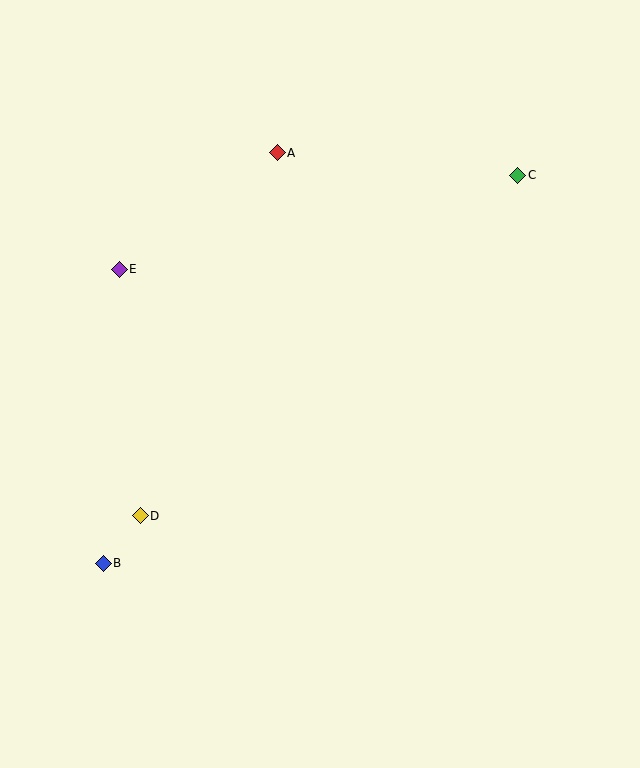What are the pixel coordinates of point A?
Point A is at (277, 153).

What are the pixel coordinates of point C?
Point C is at (518, 175).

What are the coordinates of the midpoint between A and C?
The midpoint between A and C is at (397, 164).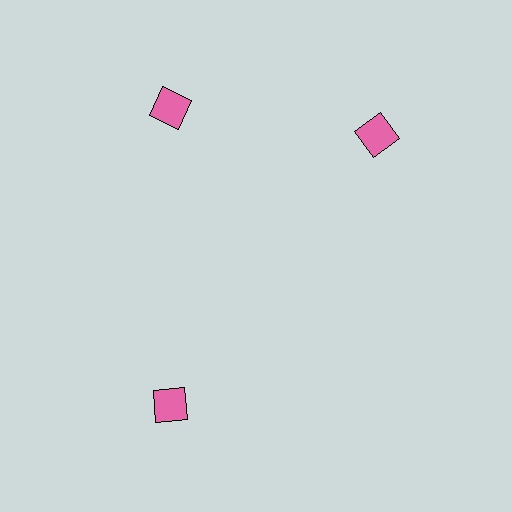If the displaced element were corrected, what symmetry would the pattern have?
It would have 3-fold rotational symmetry — the pattern would map onto itself every 120 degrees.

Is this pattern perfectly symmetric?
No. The 3 pink squares are arranged in a ring, but one element near the 3 o'clock position is rotated out of alignment along the ring, breaking the 3-fold rotational symmetry.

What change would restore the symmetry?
The symmetry would be restored by rotating it back into even spacing with its neighbors so that all 3 squares sit at equal angles and equal distance from the center.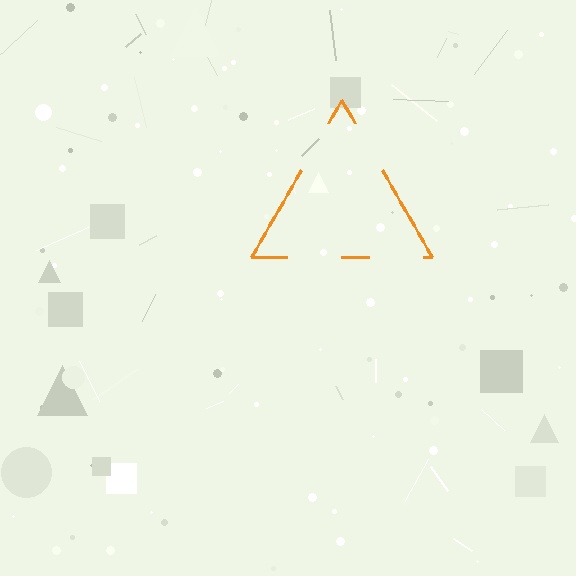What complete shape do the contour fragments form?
The contour fragments form a triangle.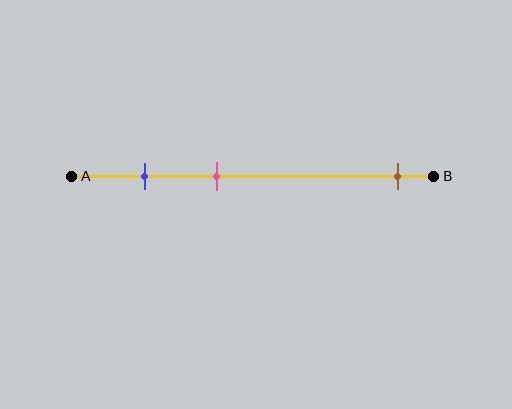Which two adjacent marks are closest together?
The blue and pink marks are the closest adjacent pair.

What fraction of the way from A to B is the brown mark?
The brown mark is approximately 90% (0.9) of the way from A to B.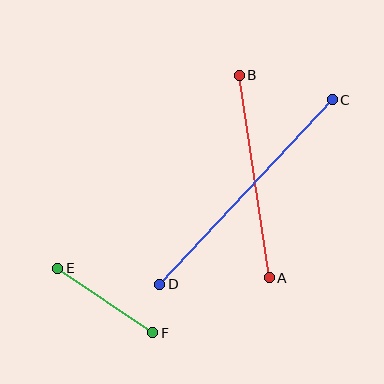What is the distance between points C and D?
The distance is approximately 253 pixels.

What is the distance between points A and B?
The distance is approximately 205 pixels.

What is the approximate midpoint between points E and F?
The midpoint is at approximately (105, 301) pixels.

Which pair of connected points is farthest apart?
Points C and D are farthest apart.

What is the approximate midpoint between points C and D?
The midpoint is at approximately (246, 192) pixels.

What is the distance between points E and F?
The distance is approximately 115 pixels.